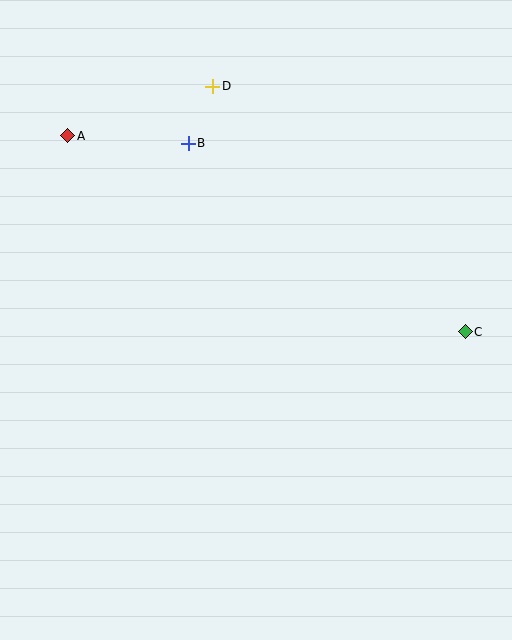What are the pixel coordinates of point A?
Point A is at (68, 136).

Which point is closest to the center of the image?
Point B at (188, 143) is closest to the center.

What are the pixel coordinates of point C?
Point C is at (465, 332).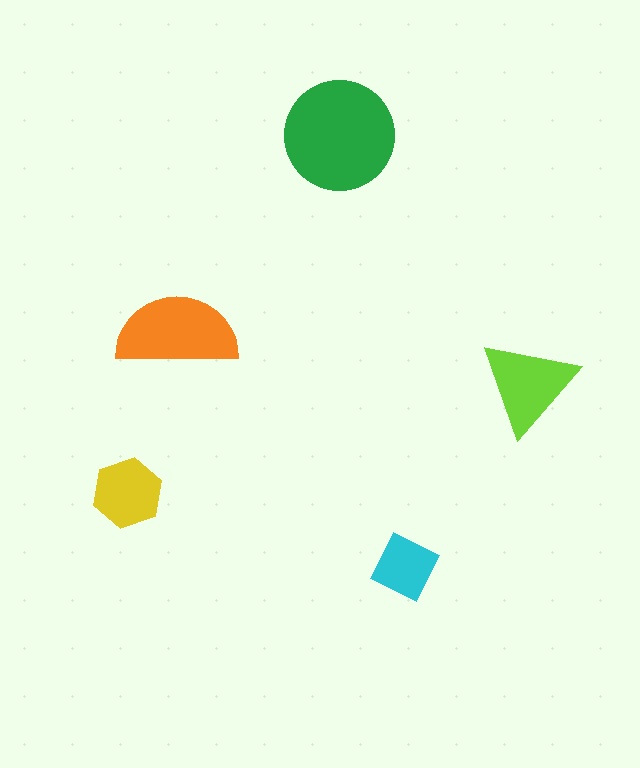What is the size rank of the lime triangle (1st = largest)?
3rd.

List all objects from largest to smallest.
The green circle, the orange semicircle, the lime triangle, the yellow hexagon, the cyan diamond.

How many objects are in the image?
There are 5 objects in the image.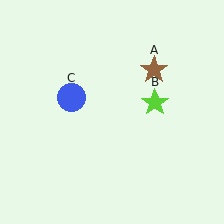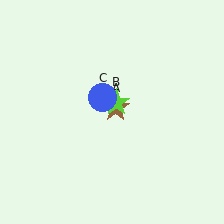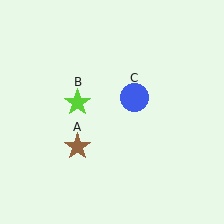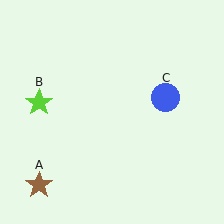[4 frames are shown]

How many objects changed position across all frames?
3 objects changed position: brown star (object A), lime star (object B), blue circle (object C).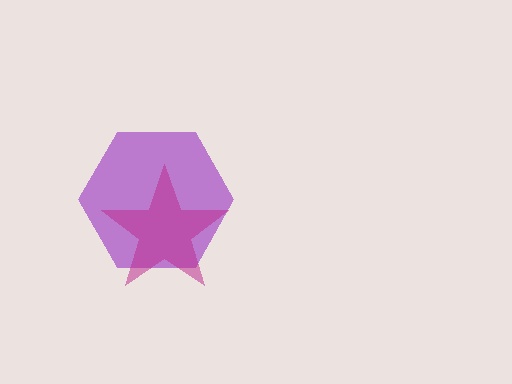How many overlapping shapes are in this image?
There are 2 overlapping shapes in the image.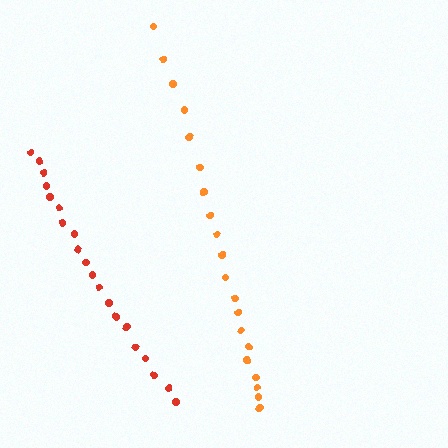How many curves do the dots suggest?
There are 2 distinct paths.